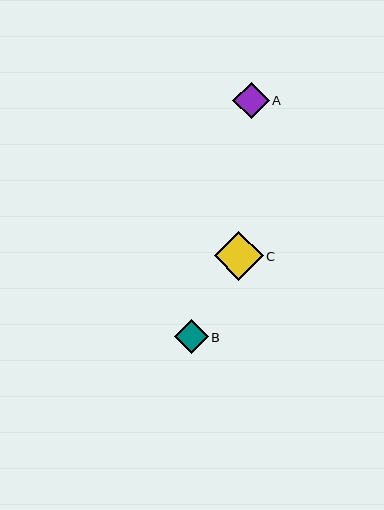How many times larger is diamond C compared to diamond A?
Diamond C is approximately 1.3 times the size of diamond A.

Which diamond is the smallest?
Diamond B is the smallest with a size of approximately 34 pixels.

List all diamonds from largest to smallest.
From largest to smallest: C, A, B.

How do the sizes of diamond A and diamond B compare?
Diamond A and diamond B are approximately the same size.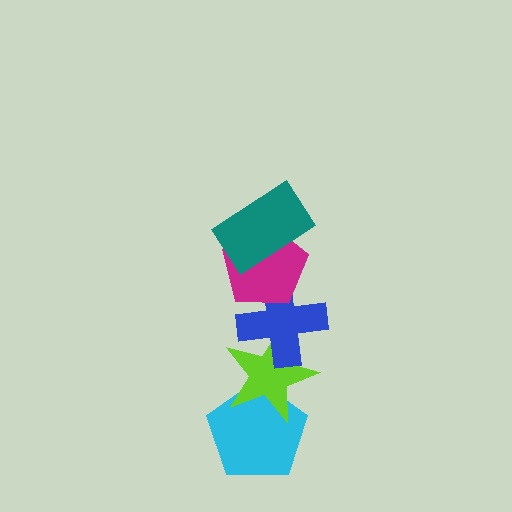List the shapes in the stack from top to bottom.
From top to bottom: the teal rectangle, the magenta pentagon, the blue cross, the lime star, the cyan pentagon.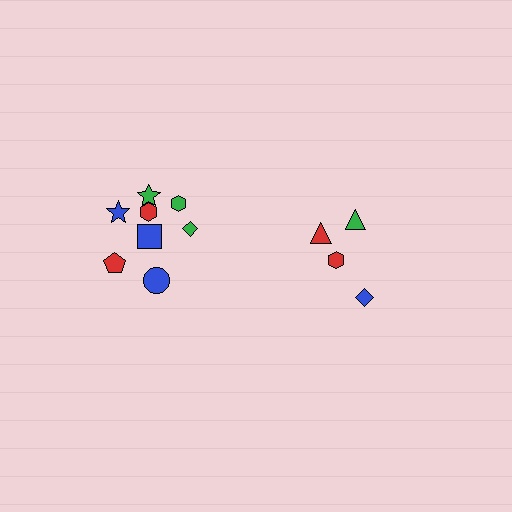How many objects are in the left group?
There are 8 objects.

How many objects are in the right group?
There are 4 objects.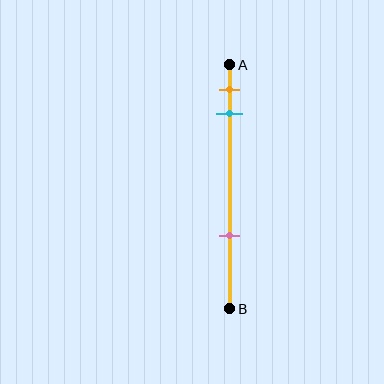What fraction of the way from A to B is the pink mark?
The pink mark is approximately 70% (0.7) of the way from A to B.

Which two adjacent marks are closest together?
The orange and cyan marks are the closest adjacent pair.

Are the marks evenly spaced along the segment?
No, the marks are not evenly spaced.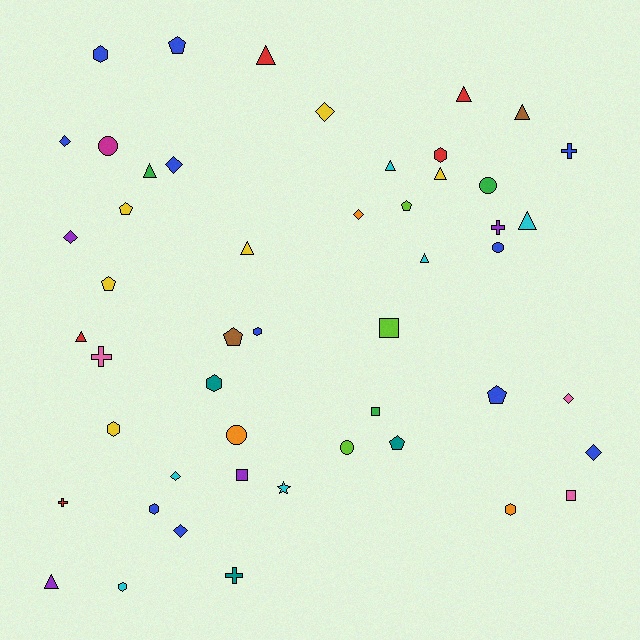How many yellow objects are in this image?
There are 6 yellow objects.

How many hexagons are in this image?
There are 8 hexagons.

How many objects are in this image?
There are 50 objects.